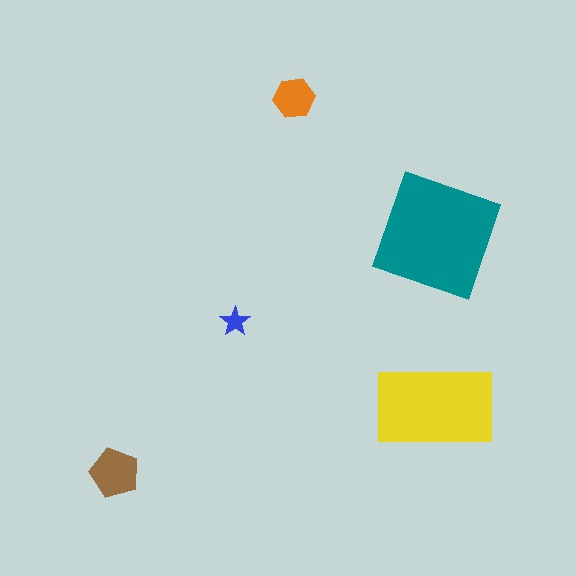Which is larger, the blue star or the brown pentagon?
The brown pentagon.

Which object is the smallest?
The blue star.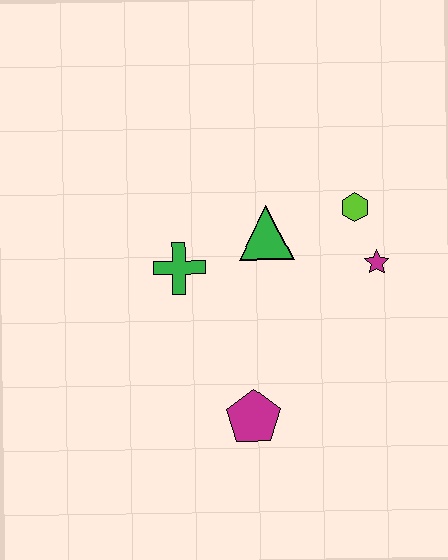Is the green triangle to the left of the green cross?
No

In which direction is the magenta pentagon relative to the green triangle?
The magenta pentagon is below the green triangle.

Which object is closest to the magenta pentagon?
The green cross is closest to the magenta pentagon.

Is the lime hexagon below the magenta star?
No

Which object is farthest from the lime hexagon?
The magenta pentagon is farthest from the lime hexagon.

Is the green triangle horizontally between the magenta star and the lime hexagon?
No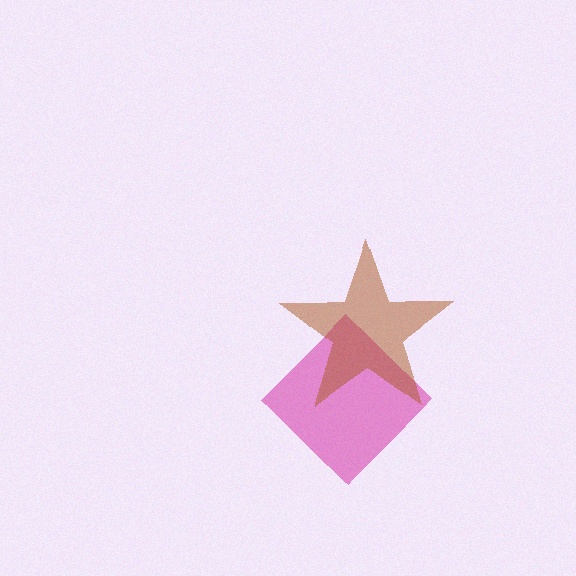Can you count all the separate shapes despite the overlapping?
Yes, there are 2 separate shapes.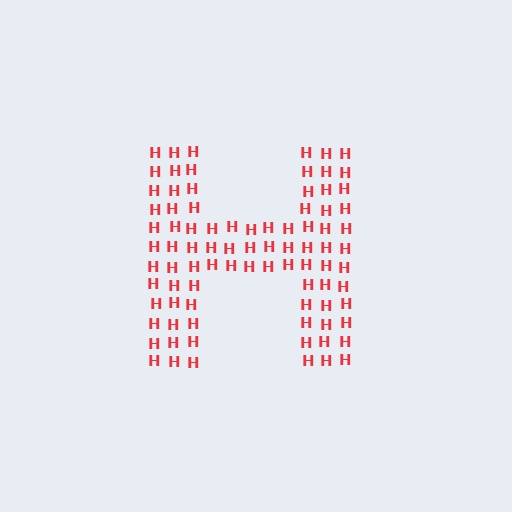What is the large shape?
The large shape is the letter H.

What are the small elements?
The small elements are letter H's.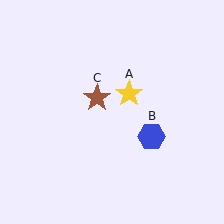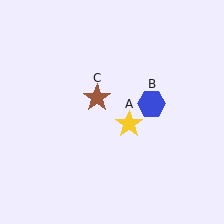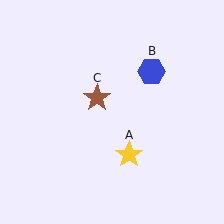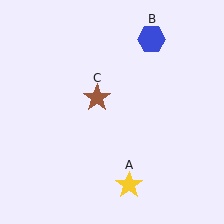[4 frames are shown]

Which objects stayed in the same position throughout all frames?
Brown star (object C) remained stationary.